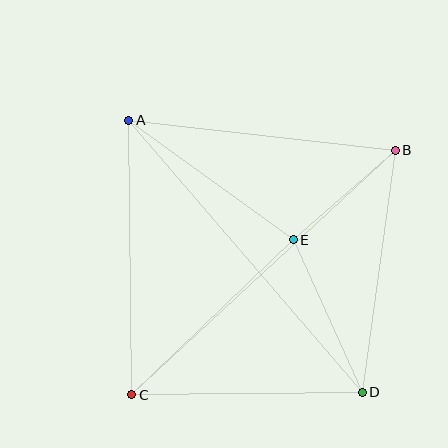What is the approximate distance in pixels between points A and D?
The distance between A and D is approximately 359 pixels.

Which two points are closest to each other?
Points B and E are closest to each other.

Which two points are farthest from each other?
Points B and C are farthest from each other.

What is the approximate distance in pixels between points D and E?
The distance between D and E is approximately 168 pixels.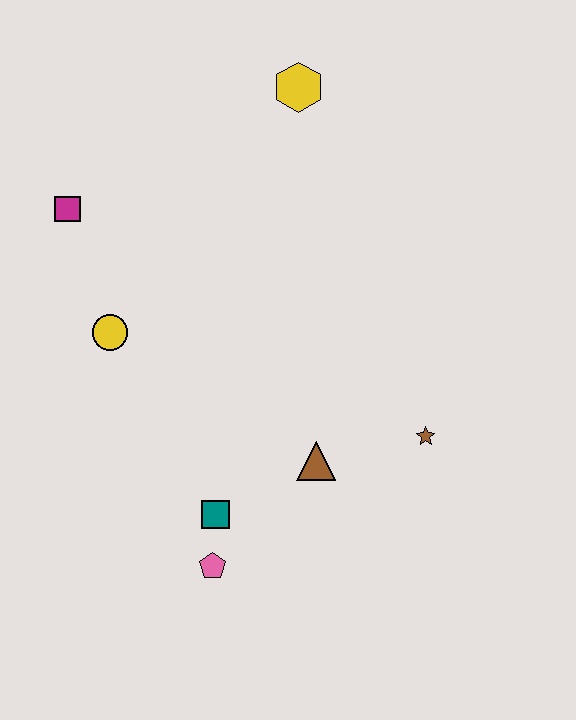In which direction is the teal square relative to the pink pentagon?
The teal square is above the pink pentagon.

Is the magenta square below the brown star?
No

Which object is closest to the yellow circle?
The magenta square is closest to the yellow circle.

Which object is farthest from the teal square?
The yellow hexagon is farthest from the teal square.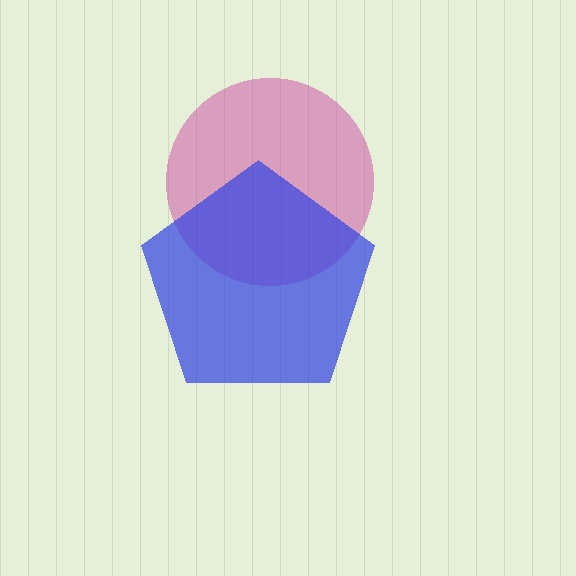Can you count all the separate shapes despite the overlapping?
Yes, there are 2 separate shapes.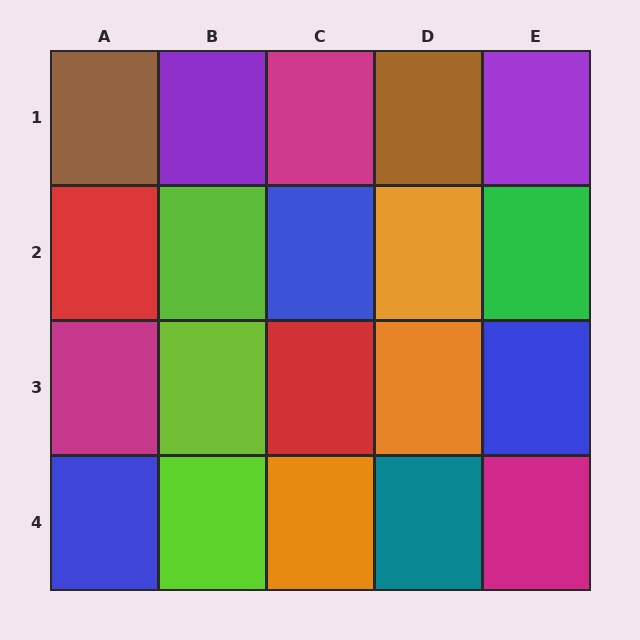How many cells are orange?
3 cells are orange.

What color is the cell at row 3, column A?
Magenta.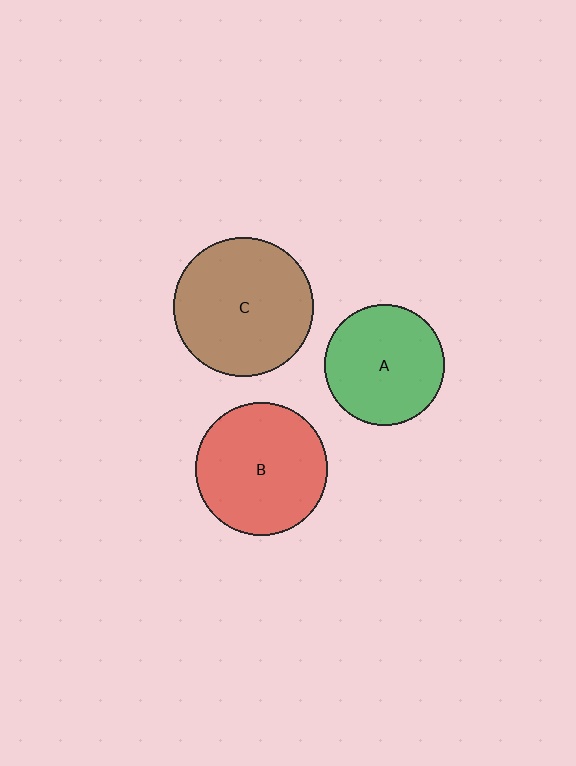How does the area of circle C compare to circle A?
Approximately 1.3 times.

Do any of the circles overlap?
No, none of the circles overlap.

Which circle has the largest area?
Circle C (brown).